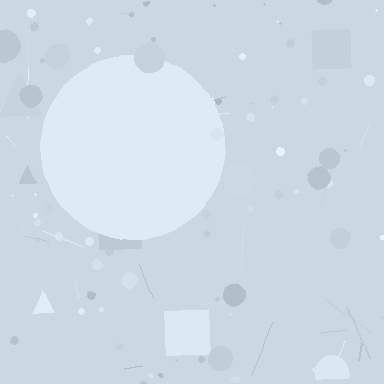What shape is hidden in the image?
A circle is hidden in the image.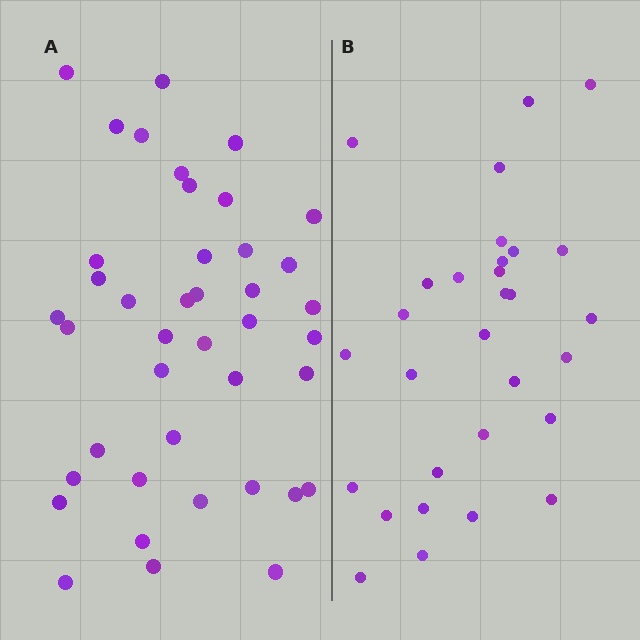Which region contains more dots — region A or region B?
Region A (the left region) has more dots.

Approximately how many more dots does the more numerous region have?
Region A has roughly 12 or so more dots than region B.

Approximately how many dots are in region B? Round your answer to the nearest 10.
About 30 dots.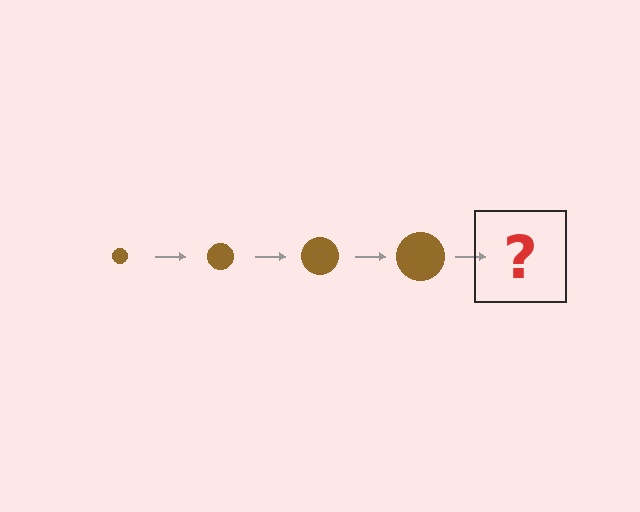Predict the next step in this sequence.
The next step is a brown circle, larger than the previous one.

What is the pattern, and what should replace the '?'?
The pattern is that the circle gets progressively larger each step. The '?' should be a brown circle, larger than the previous one.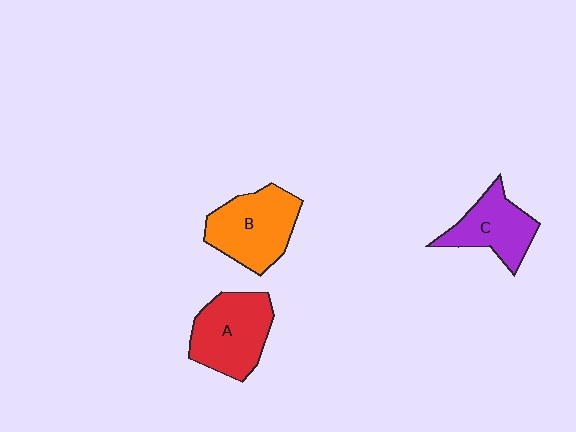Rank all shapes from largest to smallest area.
From largest to smallest: B (orange), A (red), C (purple).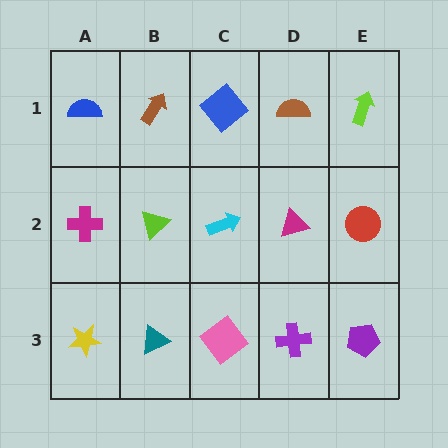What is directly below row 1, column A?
A magenta cross.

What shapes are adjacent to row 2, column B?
A brown arrow (row 1, column B), a teal triangle (row 3, column B), a magenta cross (row 2, column A), a cyan arrow (row 2, column C).